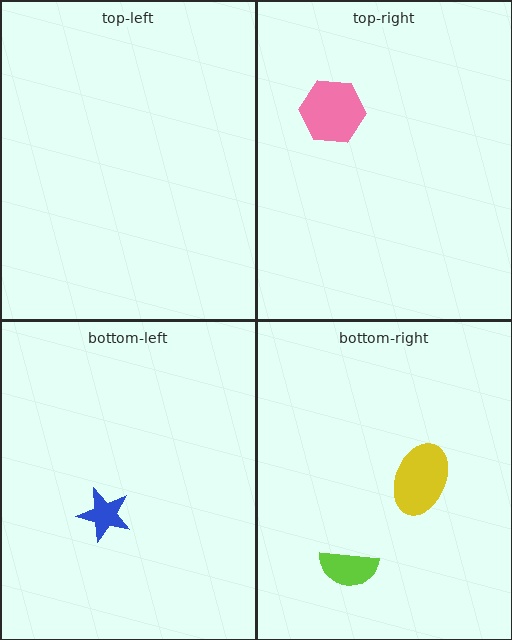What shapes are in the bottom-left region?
The blue star.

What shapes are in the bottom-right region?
The lime semicircle, the yellow ellipse.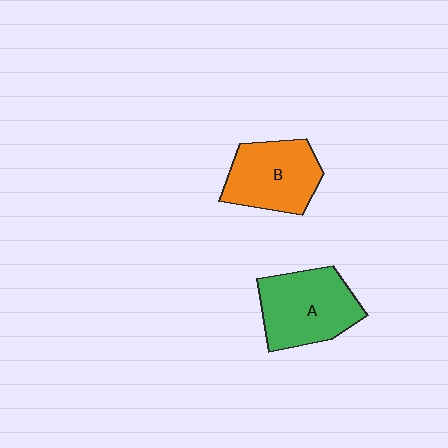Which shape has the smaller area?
Shape B (orange).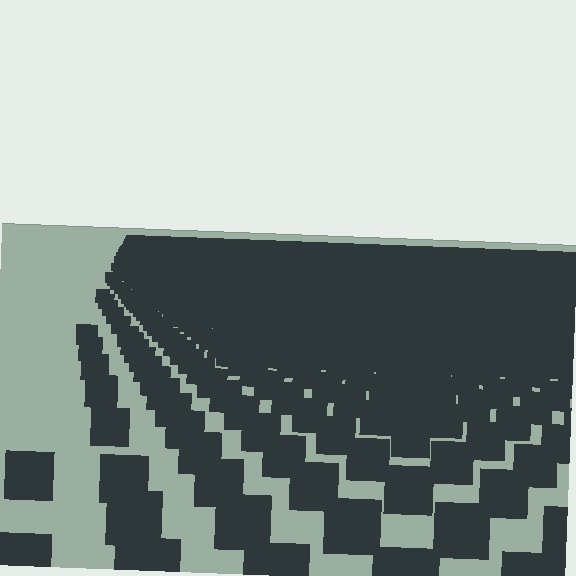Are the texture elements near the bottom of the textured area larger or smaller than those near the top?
Larger. Near the bottom, elements are closer to the viewer and appear at a bigger on-screen size.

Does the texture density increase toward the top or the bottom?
Density increases toward the top.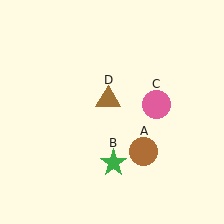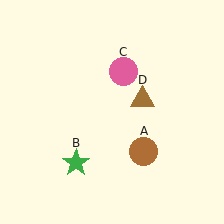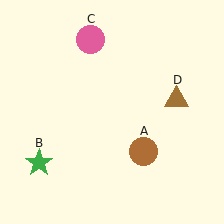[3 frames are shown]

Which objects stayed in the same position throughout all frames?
Brown circle (object A) remained stationary.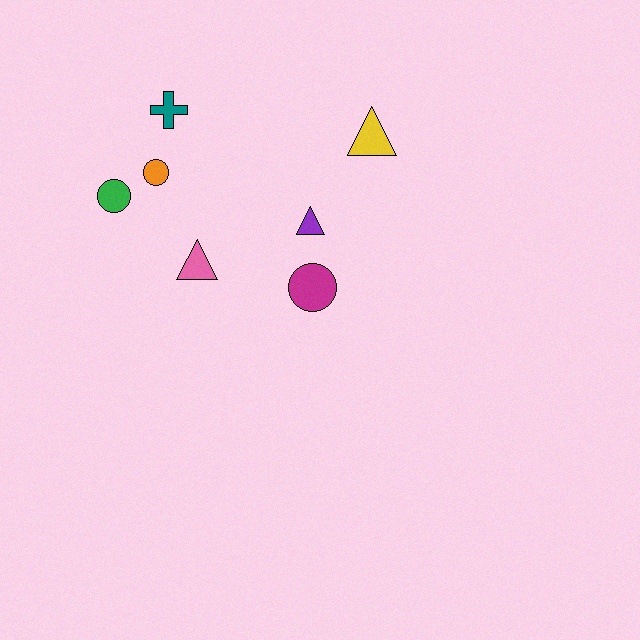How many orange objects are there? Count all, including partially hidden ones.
There is 1 orange object.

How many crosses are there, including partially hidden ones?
There is 1 cross.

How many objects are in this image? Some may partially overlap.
There are 7 objects.